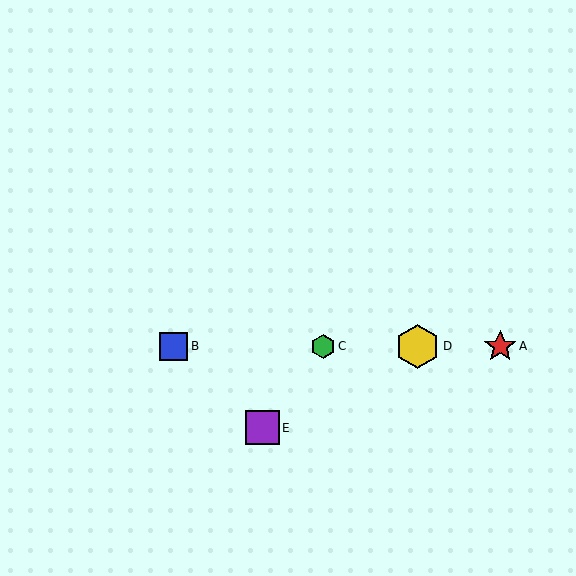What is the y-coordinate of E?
Object E is at y≈428.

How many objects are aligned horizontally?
4 objects (A, B, C, D) are aligned horizontally.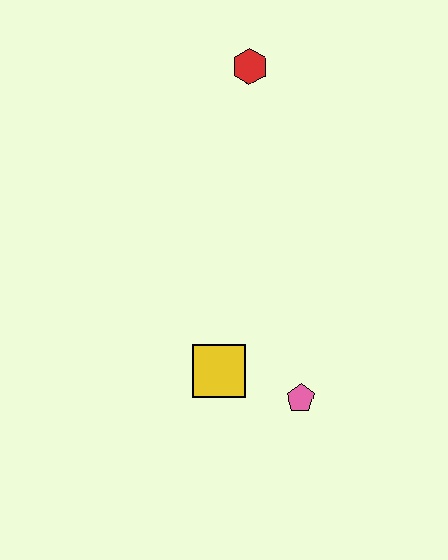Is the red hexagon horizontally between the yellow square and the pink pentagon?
Yes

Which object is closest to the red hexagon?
The yellow square is closest to the red hexagon.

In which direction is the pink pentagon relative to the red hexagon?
The pink pentagon is below the red hexagon.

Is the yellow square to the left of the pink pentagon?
Yes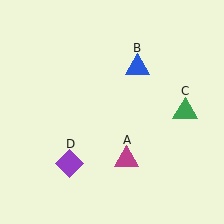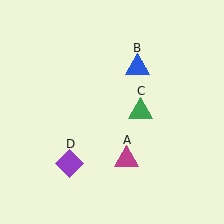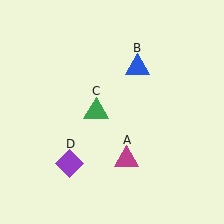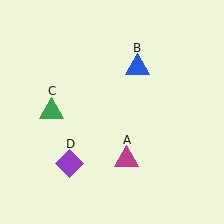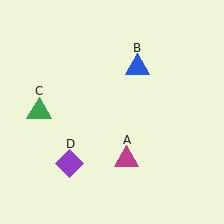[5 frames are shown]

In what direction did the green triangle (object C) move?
The green triangle (object C) moved left.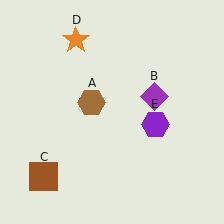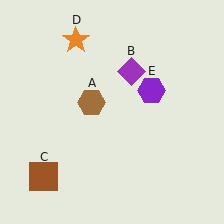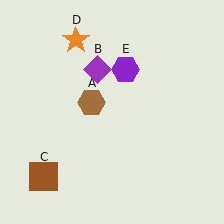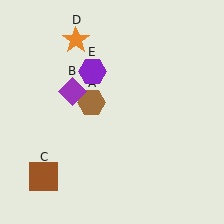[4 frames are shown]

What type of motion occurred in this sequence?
The purple diamond (object B), purple hexagon (object E) rotated counterclockwise around the center of the scene.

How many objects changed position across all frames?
2 objects changed position: purple diamond (object B), purple hexagon (object E).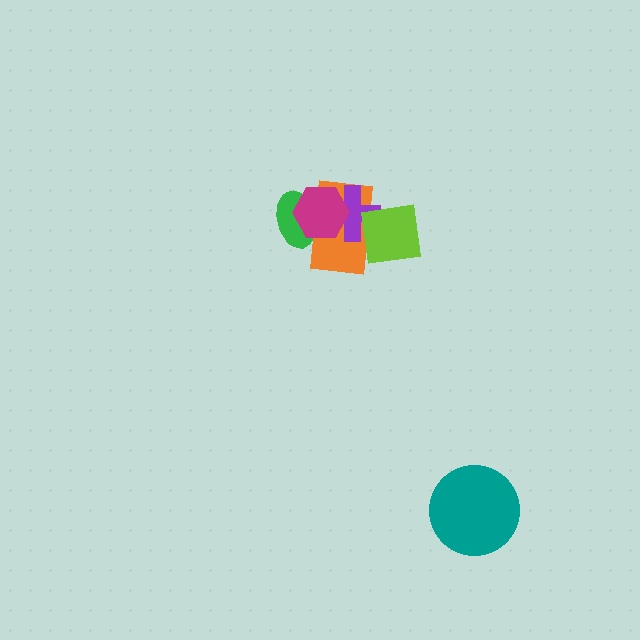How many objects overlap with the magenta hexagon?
3 objects overlap with the magenta hexagon.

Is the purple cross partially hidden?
Yes, it is partially covered by another shape.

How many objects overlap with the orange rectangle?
4 objects overlap with the orange rectangle.